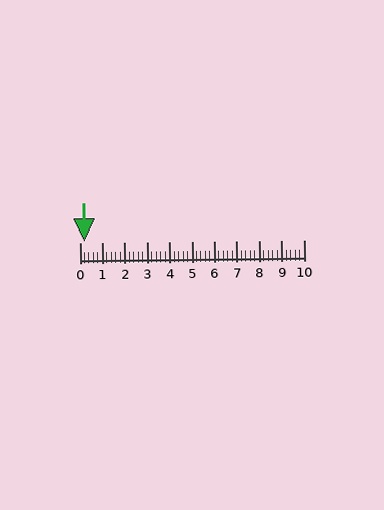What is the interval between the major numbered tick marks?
The major tick marks are spaced 1 units apart.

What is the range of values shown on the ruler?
The ruler shows values from 0 to 10.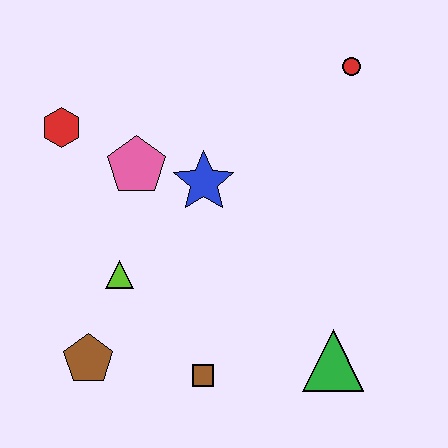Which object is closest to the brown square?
The brown pentagon is closest to the brown square.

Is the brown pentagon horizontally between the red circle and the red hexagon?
Yes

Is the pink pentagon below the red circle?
Yes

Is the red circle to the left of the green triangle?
No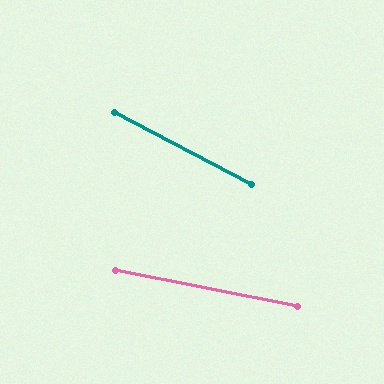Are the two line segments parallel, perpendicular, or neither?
Neither parallel nor perpendicular — they differ by about 17°.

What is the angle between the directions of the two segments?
Approximately 17 degrees.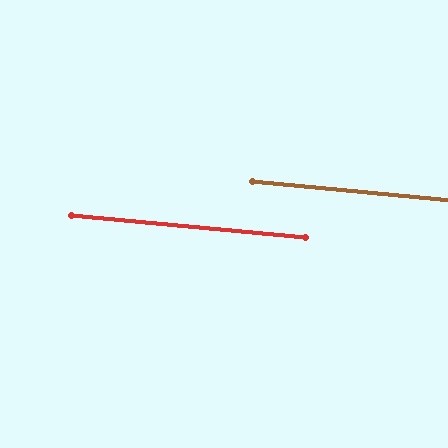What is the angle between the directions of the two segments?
Approximately 0 degrees.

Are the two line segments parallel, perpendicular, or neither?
Parallel — their directions differ by only 0.1°.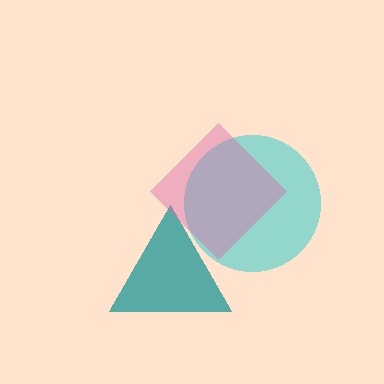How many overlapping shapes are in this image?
There are 3 overlapping shapes in the image.